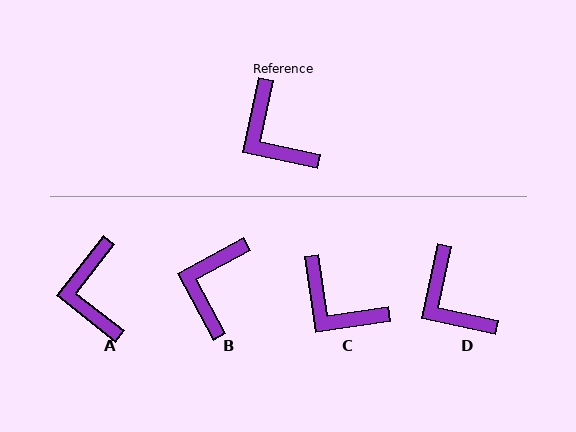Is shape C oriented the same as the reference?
No, it is off by about 21 degrees.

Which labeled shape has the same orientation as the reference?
D.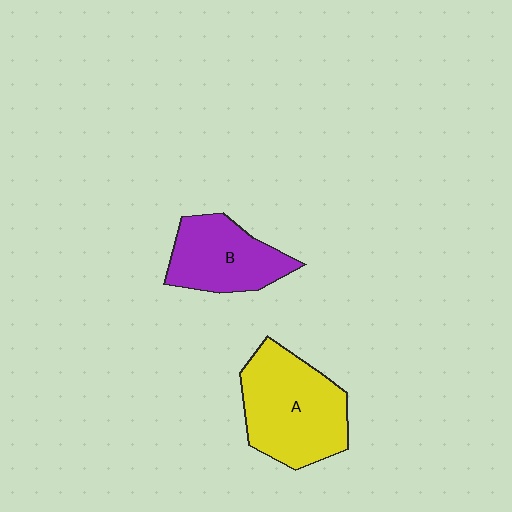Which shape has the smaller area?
Shape B (purple).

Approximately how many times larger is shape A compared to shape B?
Approximately 1.4 times.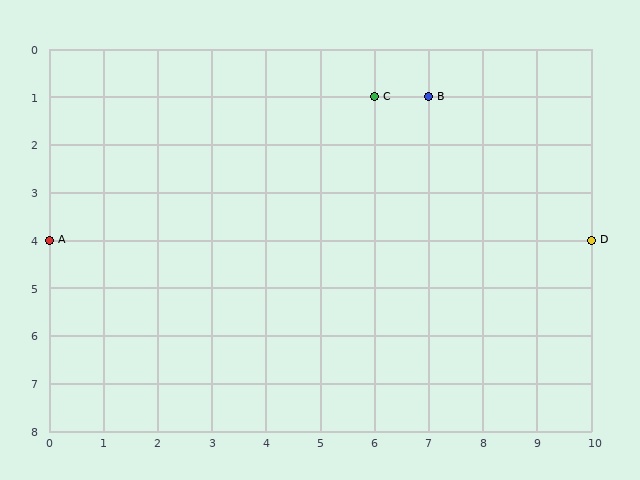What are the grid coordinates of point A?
Point A is at grid coordinates (0, 4).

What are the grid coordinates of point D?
Point D is at grid coordinates (10, 4).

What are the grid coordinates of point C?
Point C is at grid coordinates (6, 1).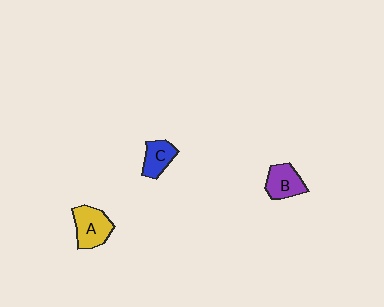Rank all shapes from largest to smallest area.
From largest to smallest: A (yellow), B (purple), C (blue).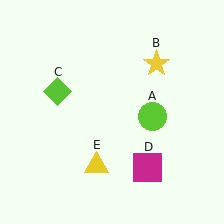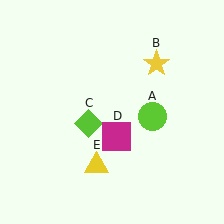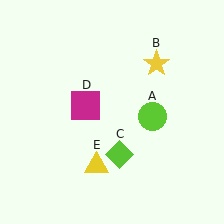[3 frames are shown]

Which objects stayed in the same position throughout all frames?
Lime circle (object A) and yellow star (object B) and yellow triangle (object E) remained stationary.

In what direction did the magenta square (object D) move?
The magenta square (object D) moved up and to the left.